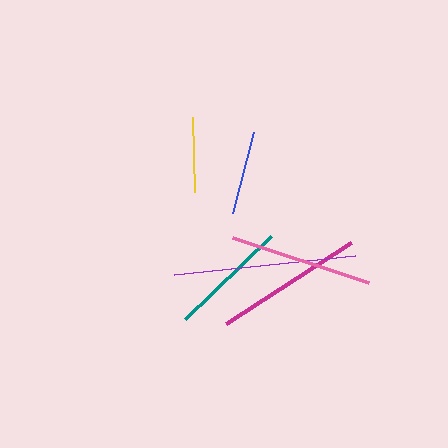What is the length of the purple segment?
The purple segment is approximately 182 pixels long.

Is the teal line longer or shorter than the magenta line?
The magenta line is longer than the teal line.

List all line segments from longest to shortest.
From longest to shortest: purple, magenta, pink, teal, blue, yellow.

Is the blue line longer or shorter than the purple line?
The purple line is longer than the blue line.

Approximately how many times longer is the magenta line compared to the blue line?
The magenta line is approximately 1.8 times the length of the blue line.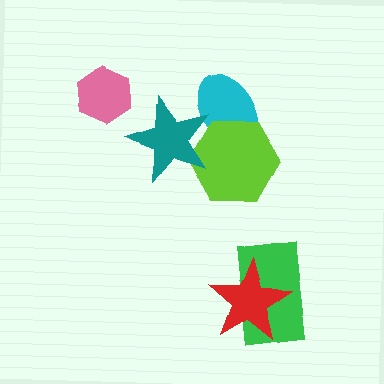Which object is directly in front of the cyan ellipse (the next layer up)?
The lime hexagon is directly in front of the cyan ellipse.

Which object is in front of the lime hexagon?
The teal star is in front of the lime hexagon.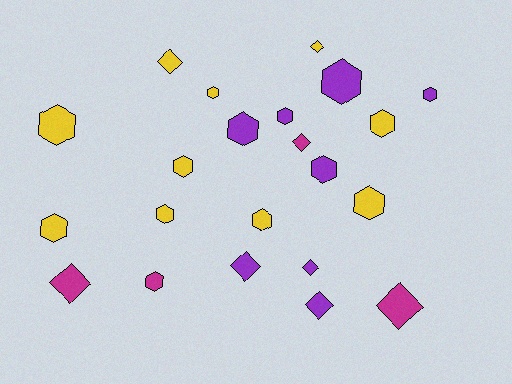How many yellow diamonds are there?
There are 2 yellow diamonds.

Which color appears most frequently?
Yellow, with 10 objects.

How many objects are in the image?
There are 22 objects.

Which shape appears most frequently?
Hexagon, with 14 objects.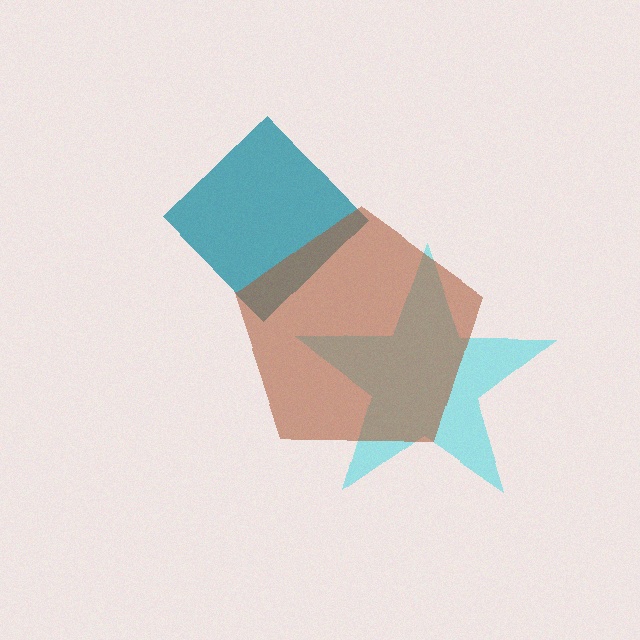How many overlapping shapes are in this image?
There are 3 overlapping shapes in the image.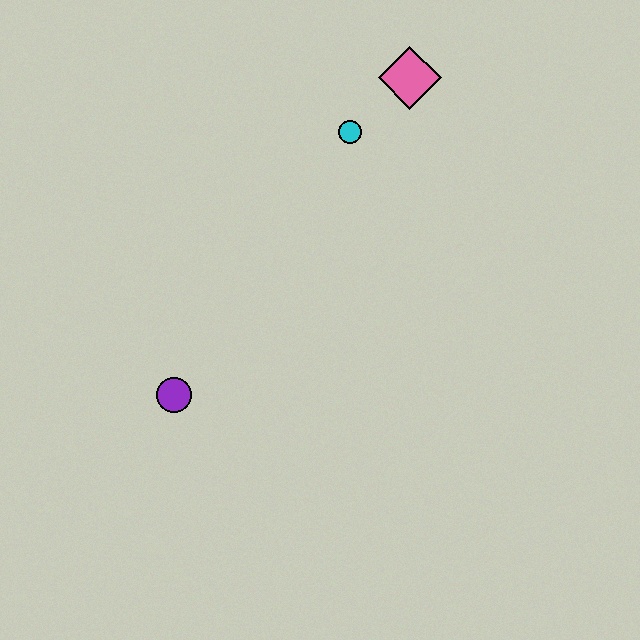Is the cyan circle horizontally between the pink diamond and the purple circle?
Yes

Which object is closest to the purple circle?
The cyan circle is closest to the purple circle.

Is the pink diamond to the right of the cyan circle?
Yes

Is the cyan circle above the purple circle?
Yes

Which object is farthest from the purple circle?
The pink diamond is farthest from the purple circle.